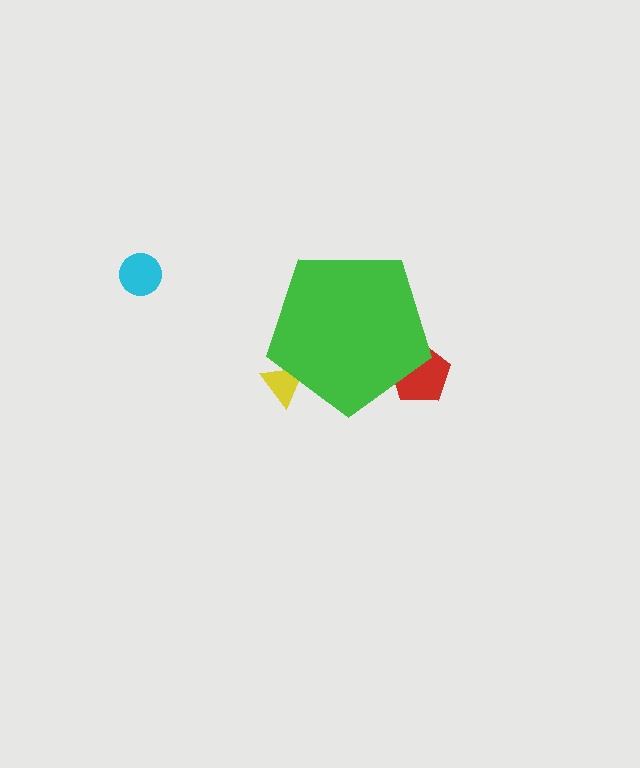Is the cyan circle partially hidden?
No, the cyan circle is fully visible.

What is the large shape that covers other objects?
A green pentagon.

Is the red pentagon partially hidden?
Yes, the red pentagon is partially hidden behind the green pentagon.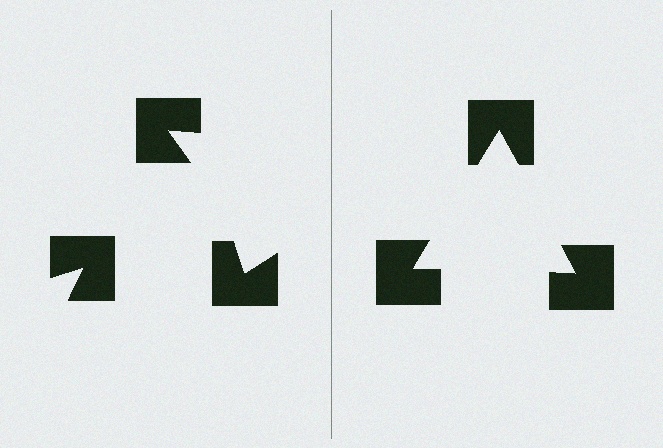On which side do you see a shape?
An illusory triangle appears on the right side. On the left side the wedge cuts are rotated, so no coherent shape forms.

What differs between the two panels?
The notched squares are positioned identically on both sides; only the wedge orientations differ. On the right they align to a triangle; on the left they are misaligned.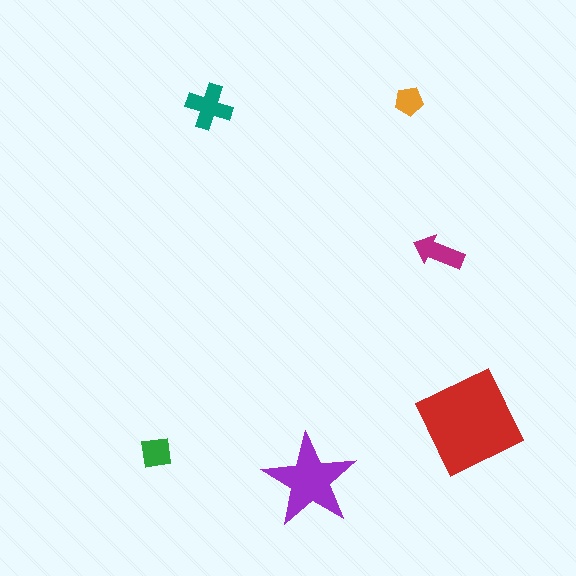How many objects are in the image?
There are 6 objects in the image.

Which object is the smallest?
The orange pentagon.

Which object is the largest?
The red square.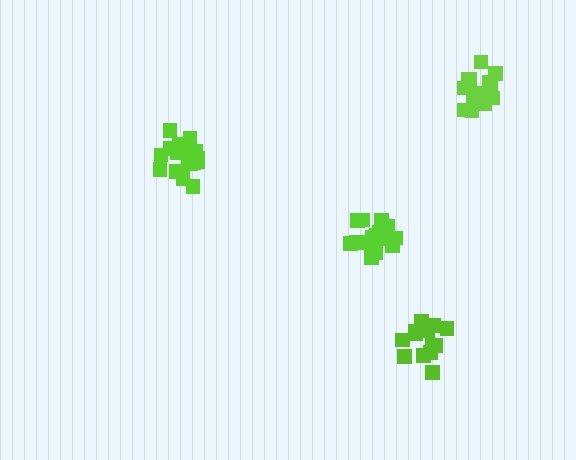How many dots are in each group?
Group 1: 14 dots, Group 2: 19 dots, Group 3: 15 dots, Group 4: 16 dots (64 total).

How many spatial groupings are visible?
There are 4 spatial groupings.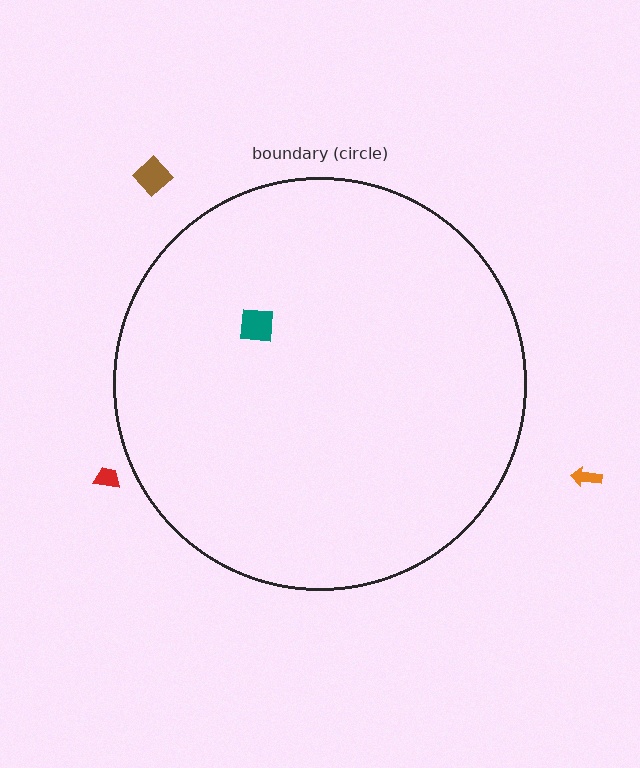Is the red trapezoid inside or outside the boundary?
Outside.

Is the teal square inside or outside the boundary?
Inside.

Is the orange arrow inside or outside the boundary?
Outside.